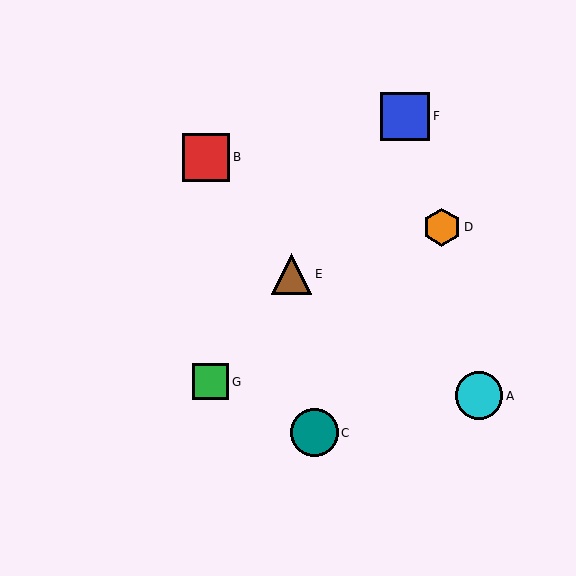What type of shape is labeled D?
Shape D is an orange hexagon.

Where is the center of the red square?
The center of the red square is at (206, 157).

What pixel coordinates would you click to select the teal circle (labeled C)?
Click at (314, 433) to select the teal circle C.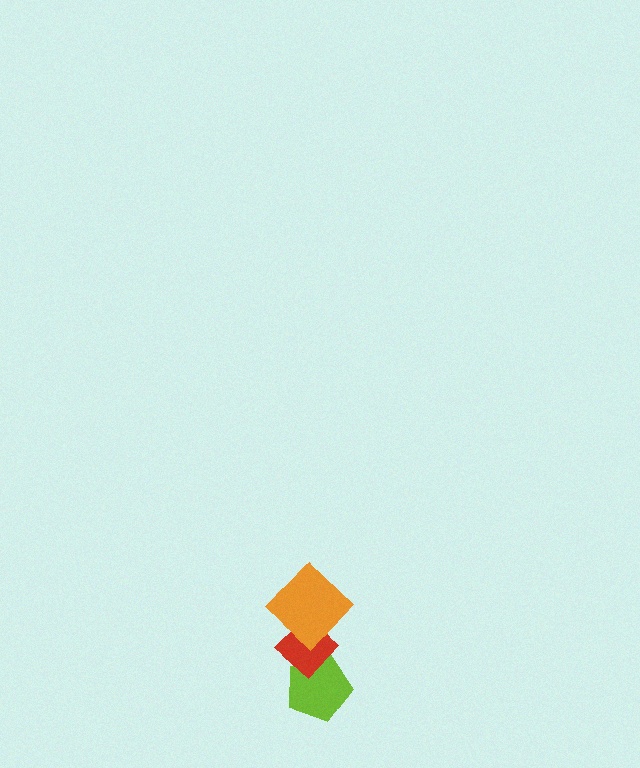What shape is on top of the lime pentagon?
The red diamond is on top of the lime pentagon.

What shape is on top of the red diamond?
The orange diamond is on top of the red diamond.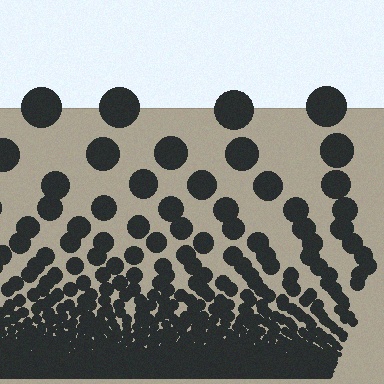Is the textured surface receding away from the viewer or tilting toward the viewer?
The surface appears to tilt toward the viewer. Texture elements get larger and sparser toward the top.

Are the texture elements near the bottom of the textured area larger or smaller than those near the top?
Smaller. The gradient is inverted — elements near the bottom are smaller and denser.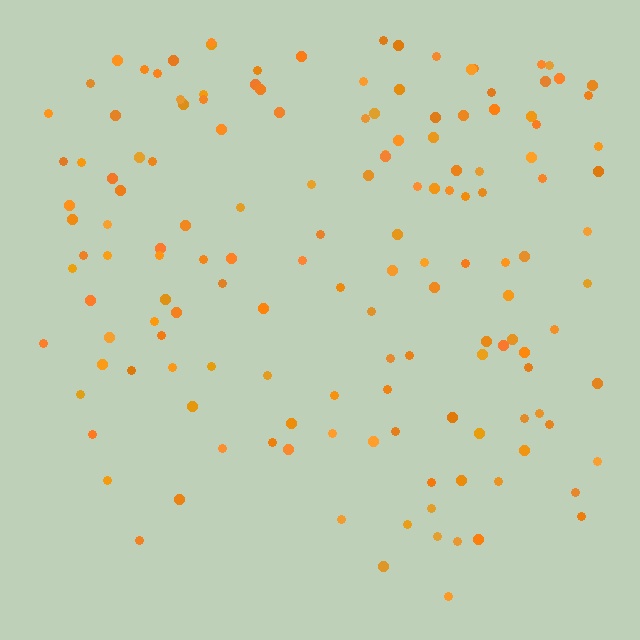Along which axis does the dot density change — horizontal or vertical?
Vertical.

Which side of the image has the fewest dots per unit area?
The bottom.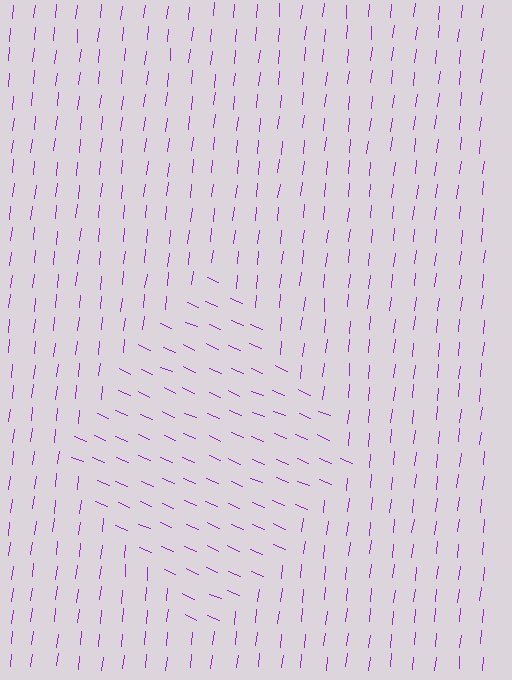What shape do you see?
I see a diamond.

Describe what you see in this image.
The image is filled with small purple line segments. A diamond region in the image has lines oriented differently from the surrounding lines, creating a visible texture boundary.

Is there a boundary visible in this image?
Yes, there is a texture boundary formed by a change in line orientation.